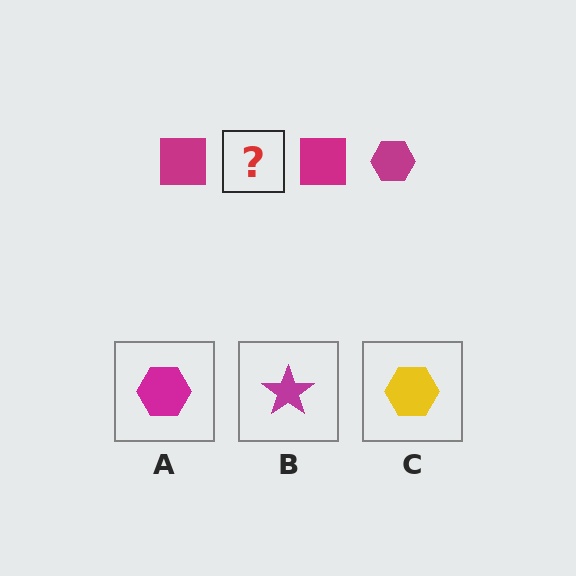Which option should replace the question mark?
Option A.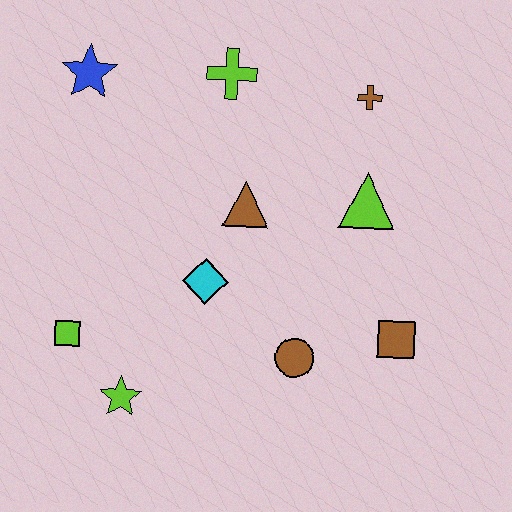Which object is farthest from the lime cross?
The lime star is farthest from the lime cross.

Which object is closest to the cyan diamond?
The brown triangle is closest to the cyan diamond.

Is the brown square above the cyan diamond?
No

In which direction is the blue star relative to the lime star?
The blue star is above the lime star.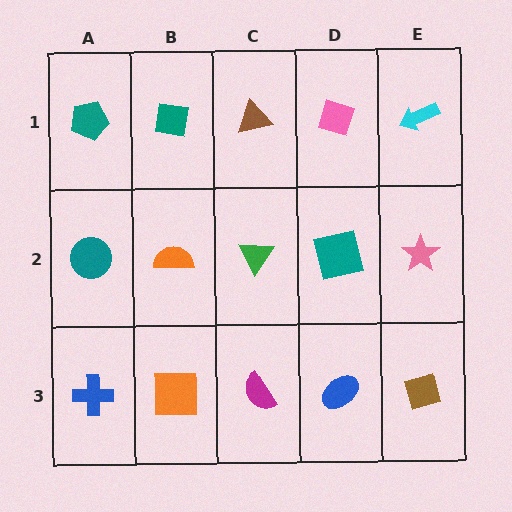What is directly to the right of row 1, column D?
A cyan arrow.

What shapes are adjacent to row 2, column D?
A pink diamond (row 1, column D), a blue ellipse (row 3, column D), a green triangle (row 2, column C), a pink star (row 2, column E).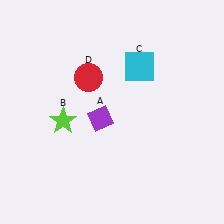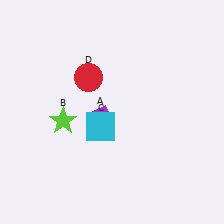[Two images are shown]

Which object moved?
The cyan square (C) moved down.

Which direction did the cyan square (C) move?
The cyan square (C) moved down.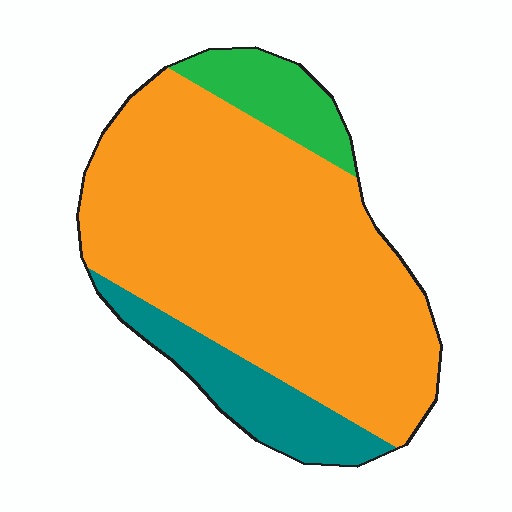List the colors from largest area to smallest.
From largest to smallest: orange, teal, green.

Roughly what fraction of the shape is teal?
Teal covers roughly 15% of the shape.